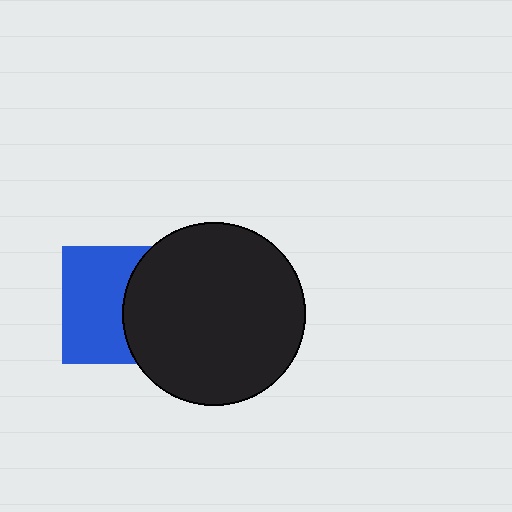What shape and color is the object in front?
The object in front is a black circle.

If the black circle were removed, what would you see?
You would see the complete blue square.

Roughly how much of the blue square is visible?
About half of it is visible (roughly 58%).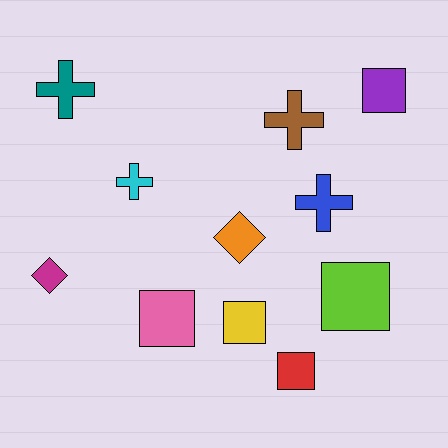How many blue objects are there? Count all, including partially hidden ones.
There is 1 blue object.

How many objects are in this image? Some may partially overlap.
There are 11 objects.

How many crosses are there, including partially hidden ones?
There are 4 crosses.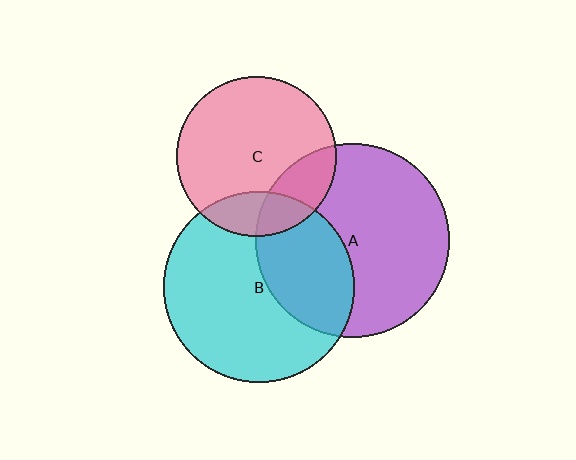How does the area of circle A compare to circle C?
Approximately 1.5 times.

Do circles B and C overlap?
Yes.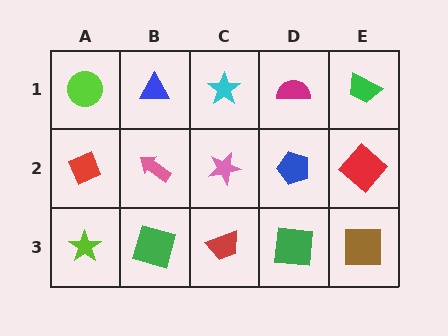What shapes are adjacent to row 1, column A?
A red diamond (row 2, column A), a blue triangle (row 1, column B).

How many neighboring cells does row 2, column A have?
3.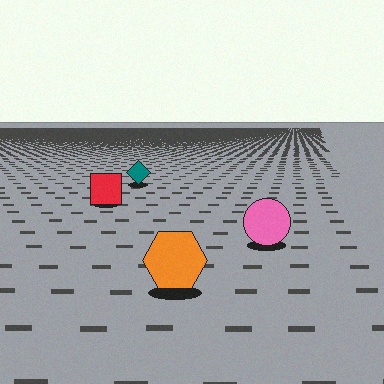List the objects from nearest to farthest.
From nearest to farthest: the orange hexagon, the pink circle, the red square, the teal diamond.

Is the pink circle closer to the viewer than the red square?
Yes. The pink circle is closer — you can tell from the texture gradient: the ground texture is coarser near it.